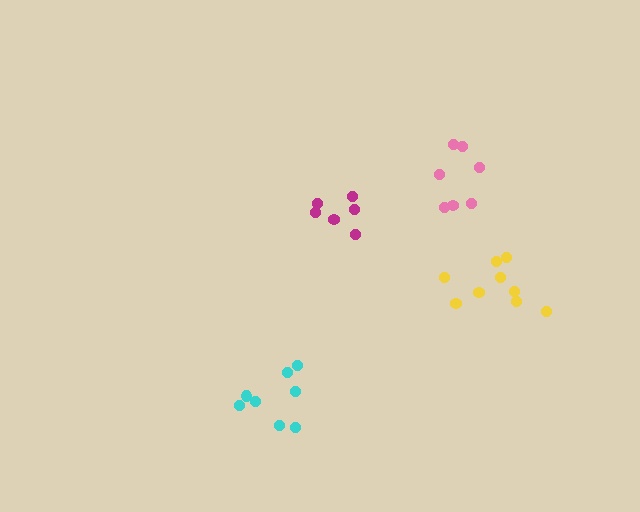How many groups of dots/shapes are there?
There are 4 groups.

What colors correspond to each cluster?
The clusters are colored: pink, yellow, cyan, magenta.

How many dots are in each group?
Group 1: 7 dots, Group 2: 9 dots, Group 3: 8 dots, Group 4: 6 dots (30 total).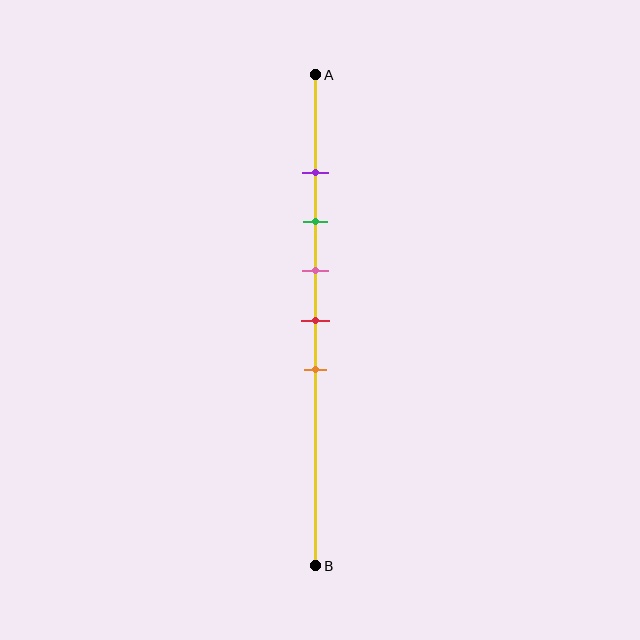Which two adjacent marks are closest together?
The purple and green marks are the closest adjacent pair.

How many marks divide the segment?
There are 5 marks dividing the segment.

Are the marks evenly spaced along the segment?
Yes, the marks are approximately evenly spaced.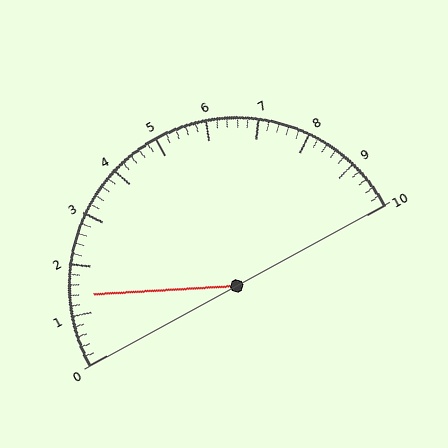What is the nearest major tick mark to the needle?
The nearest major tick mark is 1.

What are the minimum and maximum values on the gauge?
The gauge ranges from 0 to 10.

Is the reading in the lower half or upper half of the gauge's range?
The reading is in the lower half of the range (0 to 10).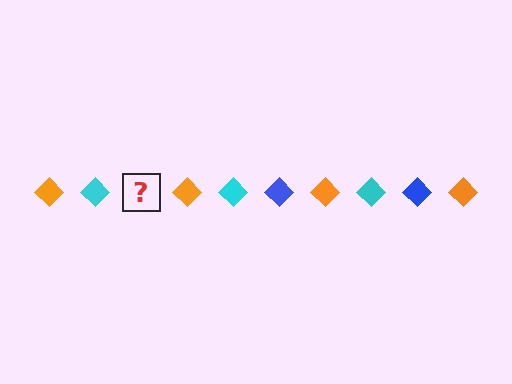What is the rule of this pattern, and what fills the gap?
The rule is that the pattern cycles through orange, cyan, blue diamonds. The gap should be filled with a blue diamond.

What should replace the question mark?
The question mark should be replaced with a blue diamond.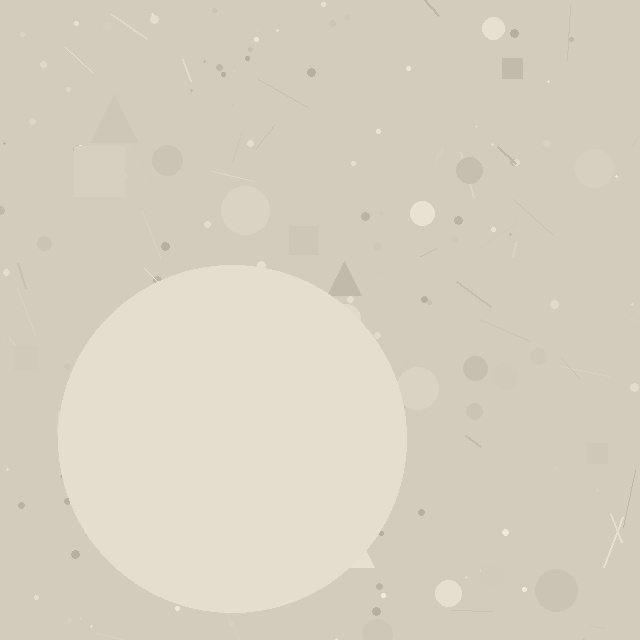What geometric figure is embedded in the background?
A circle is embedded in the background.